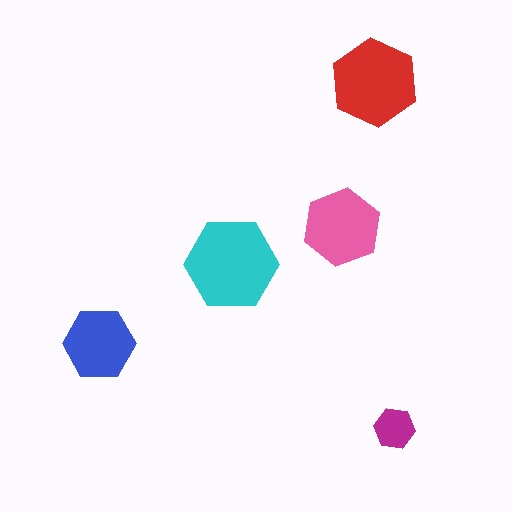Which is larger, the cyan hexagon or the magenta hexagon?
The cyan one.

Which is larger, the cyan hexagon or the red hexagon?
The cyan one.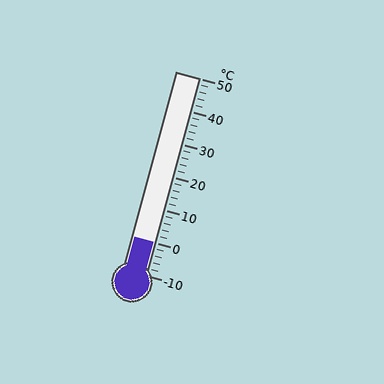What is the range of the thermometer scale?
The thermometer scale ranges from -10°C to 50°C.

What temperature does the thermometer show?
The thermometer shows approximately 0°C.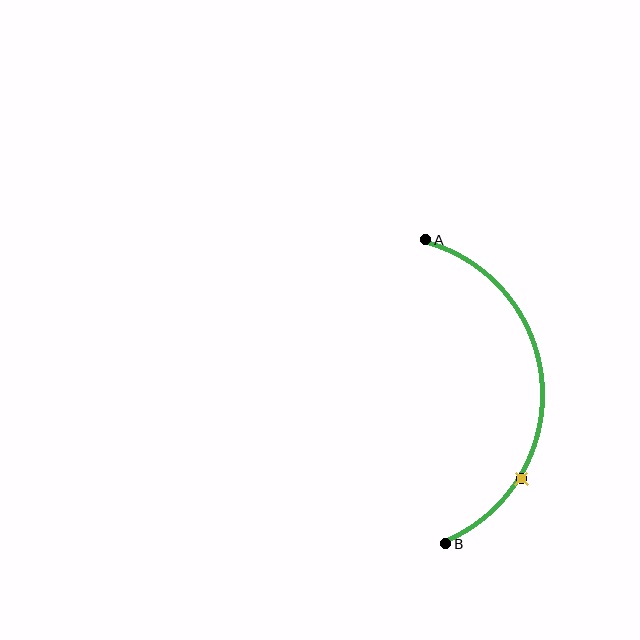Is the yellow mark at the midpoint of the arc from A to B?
No. The yellow mark lies on the arc but is closer to endpoint B. The arc midpoint would be at the point on the curve equidistant along the arc from both A and B.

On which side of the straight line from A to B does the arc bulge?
The arc bulges to the right of the straight line connecting A and B.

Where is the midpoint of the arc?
The arc midpoint is the point on the curve farthest from the straight line joining A and B. It sits to the right of that line.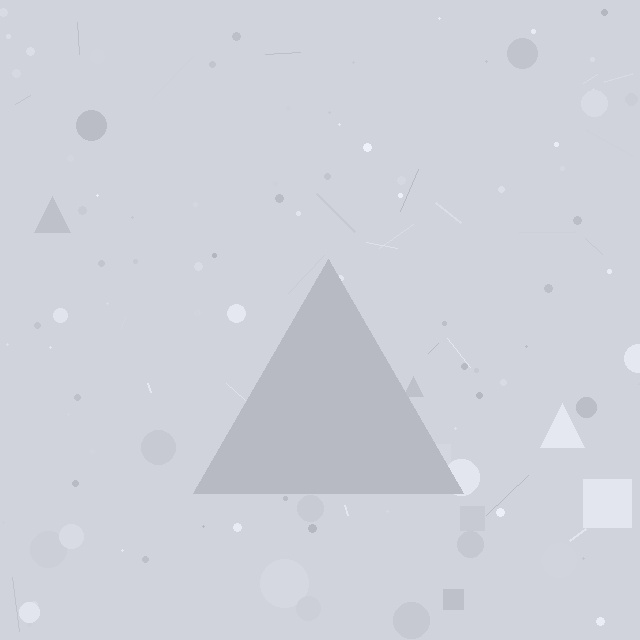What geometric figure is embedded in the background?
A triangle is embedded in the background.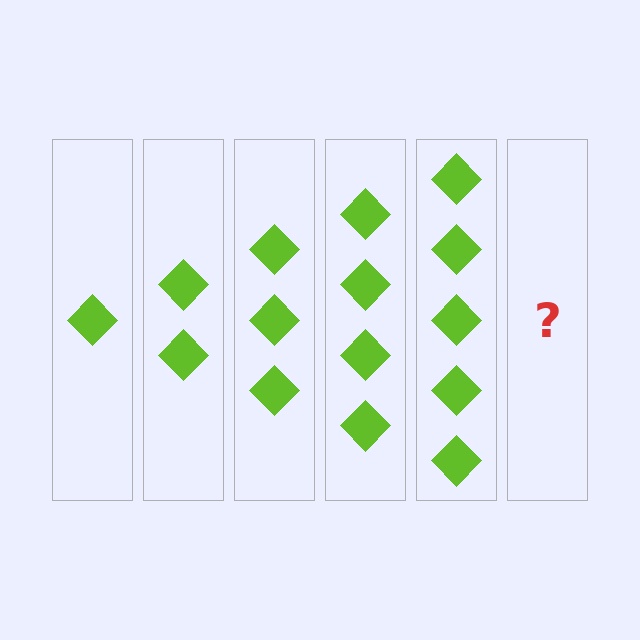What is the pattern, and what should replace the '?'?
The pattern is that each step adds one more diamond. The '?' should be 6 diamonds.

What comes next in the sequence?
The next element should be 6 diamonds.